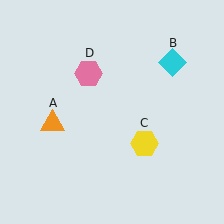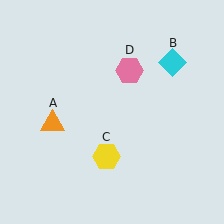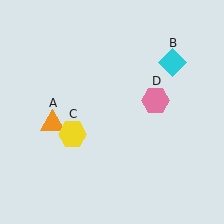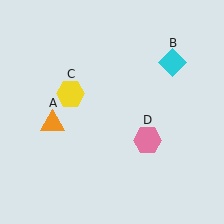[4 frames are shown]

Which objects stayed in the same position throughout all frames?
Orange triangle (object A) and cyan diamond (object B) remained stationary.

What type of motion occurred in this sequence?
The yellow hexagon (object C), pink hexagon (object D) rotated clockwise around the center of the scene.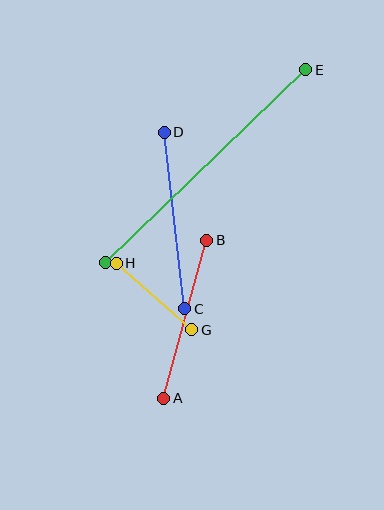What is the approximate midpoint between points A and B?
The midpoint is at approximately (185, 319) pixels.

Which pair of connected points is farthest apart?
Points E and F are farthest apart.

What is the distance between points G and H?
The distance is approximately 101 pixels.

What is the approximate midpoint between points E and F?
The midpoint is at approximately (205, 166) pixels.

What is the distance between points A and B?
The distance is approximately 163 pixels.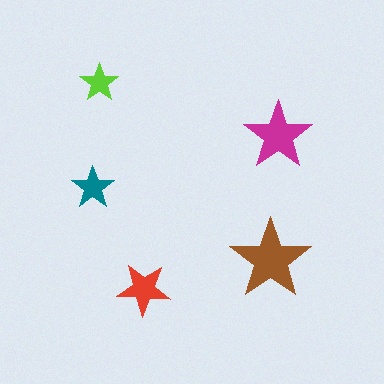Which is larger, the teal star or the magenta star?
The magenta one.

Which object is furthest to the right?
The magenta star is rightmost.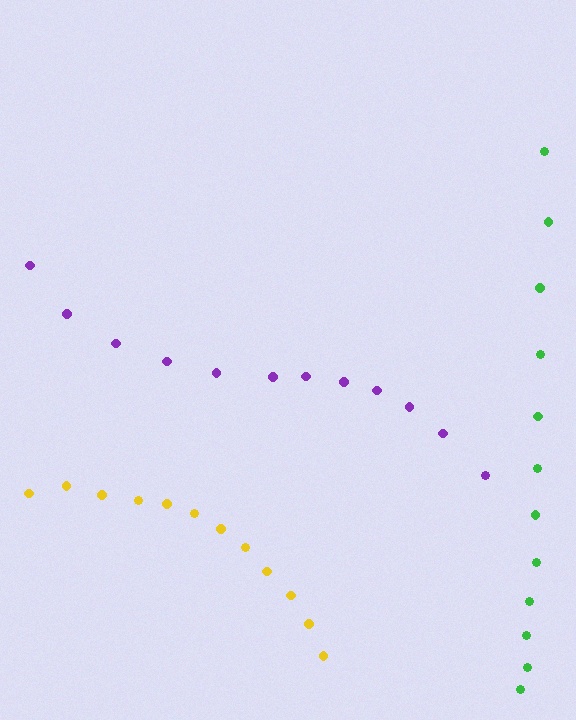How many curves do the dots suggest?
There are 3 distinct paths.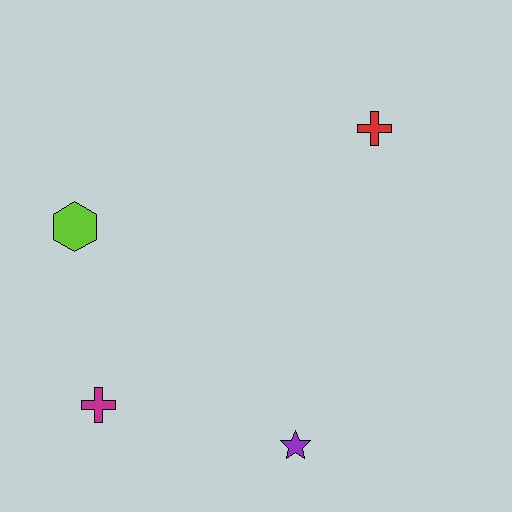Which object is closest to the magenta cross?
The lime hexagon is closest to the magenta cross.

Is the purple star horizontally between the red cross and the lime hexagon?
Yes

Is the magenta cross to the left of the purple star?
Yes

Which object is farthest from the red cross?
The magenta cross is farthest from the red cross.